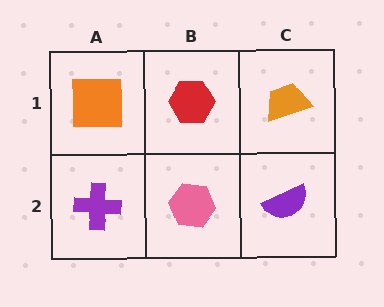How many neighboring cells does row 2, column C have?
2.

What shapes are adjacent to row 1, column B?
A pink hexagon (row 2, column B), an orange square (row 1, column A), an orange trapezoid (row 1, column C).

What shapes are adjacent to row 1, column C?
A purple semicircle (row 2, column C), a red hexagon (row 1, column B).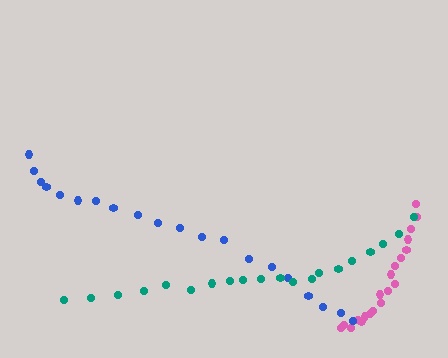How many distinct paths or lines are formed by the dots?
There are 3 distinct paths.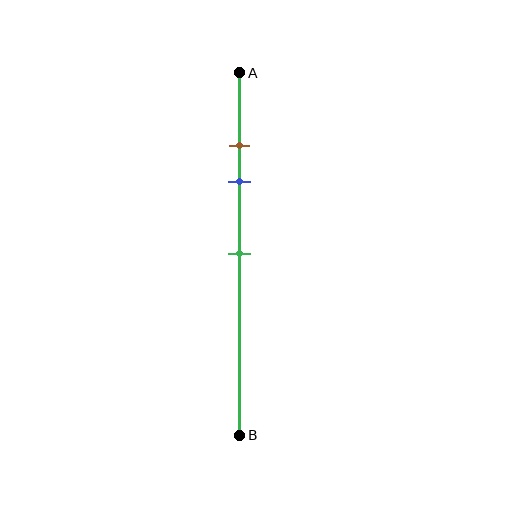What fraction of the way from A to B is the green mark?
The green mark is approximately 50% (0.5) of the way from A to B.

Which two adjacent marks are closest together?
The brown and blue marks are the closest adjacent pair.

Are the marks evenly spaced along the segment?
No, the marks are not evenly spaced.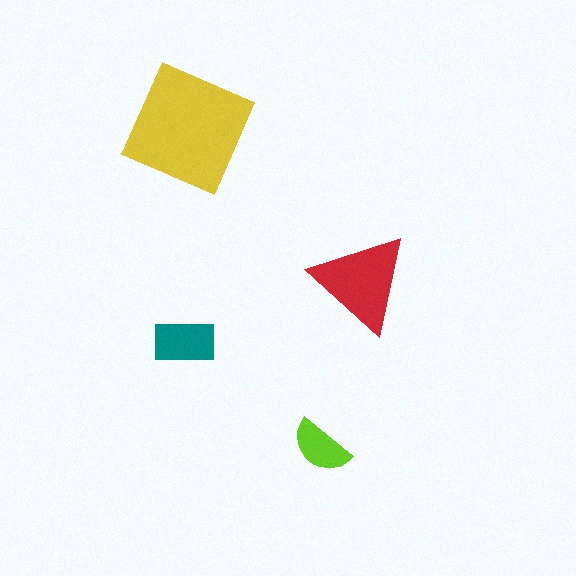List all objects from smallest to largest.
The lime semicircle, the teal rectangle, the red triangle, the yellow square.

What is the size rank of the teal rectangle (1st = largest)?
3rd.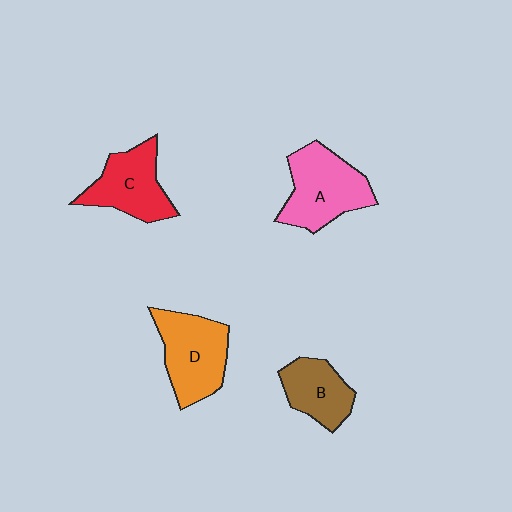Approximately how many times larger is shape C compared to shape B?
Approximately 1.3 times.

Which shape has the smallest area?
Shape B (brown).